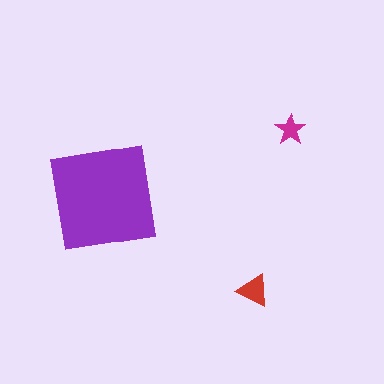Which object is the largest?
The purple square.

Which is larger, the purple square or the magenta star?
The purple square.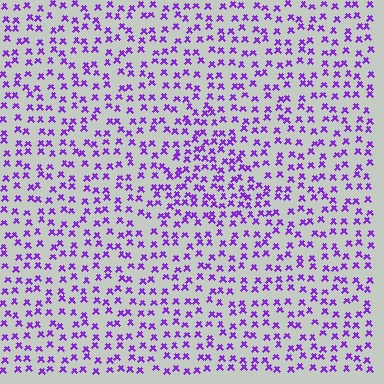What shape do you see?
I see a triangle.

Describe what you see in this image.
The image contains small purple elements arranged at two different densities. A triangle-shaped region is visible where the elements are more densely packed than the surrounding area.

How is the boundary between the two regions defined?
The boundary is defined by a change in element density (approximately 1.6x ratio). All elements are the same color, size, and shape.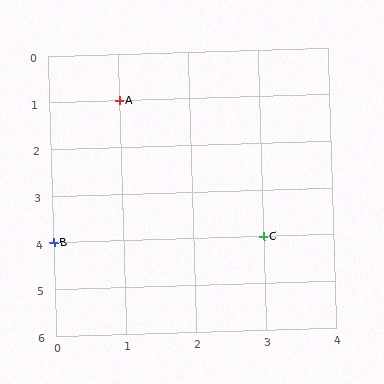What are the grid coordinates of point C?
Point C is at grid coordinates (3, 4).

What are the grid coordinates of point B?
Point B is at grid coordinates (0, 4).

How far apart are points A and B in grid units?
Points A and B are 1 column and 3 rows apart (about 3.2 grid units diagonally).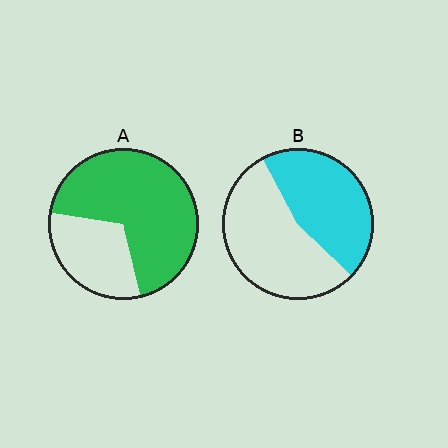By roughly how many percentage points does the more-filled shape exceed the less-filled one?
By roughly 25 percentage points (A over B).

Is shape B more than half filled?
No.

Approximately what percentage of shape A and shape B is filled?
A is approximately 70% and B is approximately 45%.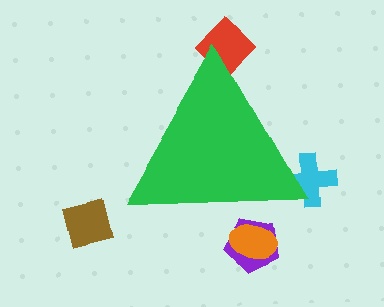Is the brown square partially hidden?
No, the brown square is fully visible.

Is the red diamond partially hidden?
Yes, the red diamond is partially hidden behind the green triangle.